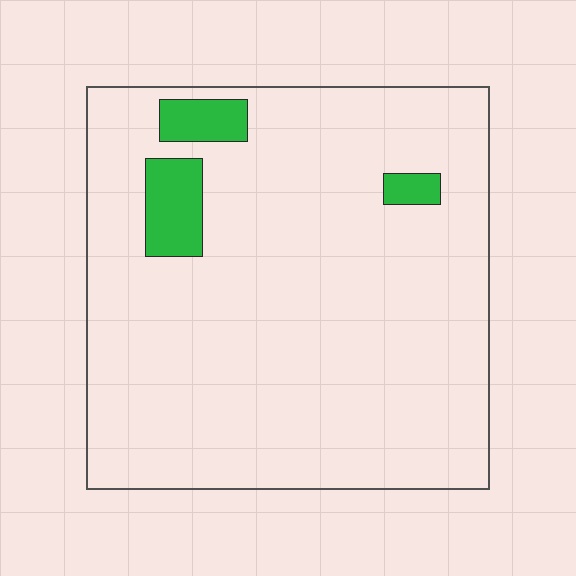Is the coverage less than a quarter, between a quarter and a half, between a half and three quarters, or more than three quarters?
Less than a quarter.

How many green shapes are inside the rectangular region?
3.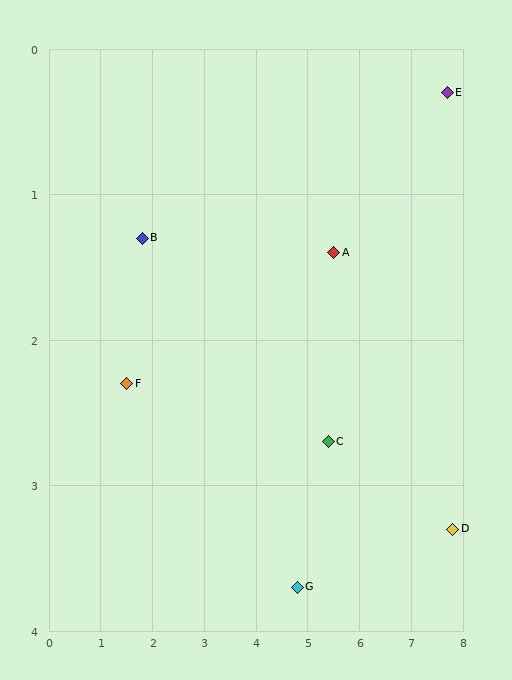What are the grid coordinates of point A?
Point A is at approximately (5.5, 1.4).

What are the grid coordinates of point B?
Point B is at approximately (1.8, 1.3).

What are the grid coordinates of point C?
Point C is at approximately (5.4, 2.7).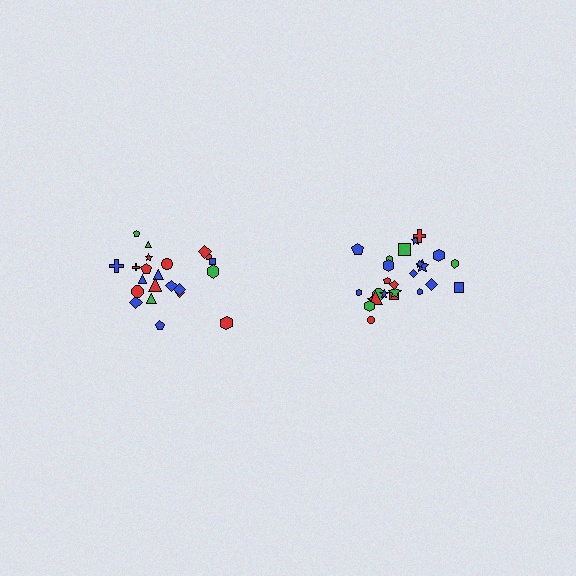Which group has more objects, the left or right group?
The right group.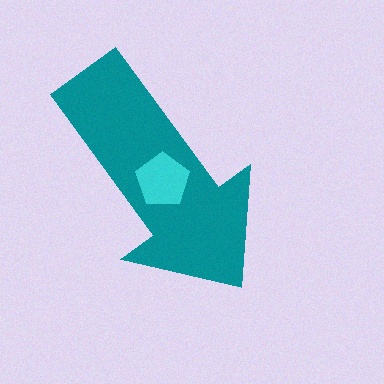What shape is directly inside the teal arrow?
The cyan pentagon.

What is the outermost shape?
The teal arrow.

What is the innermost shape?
The cyan pentagon.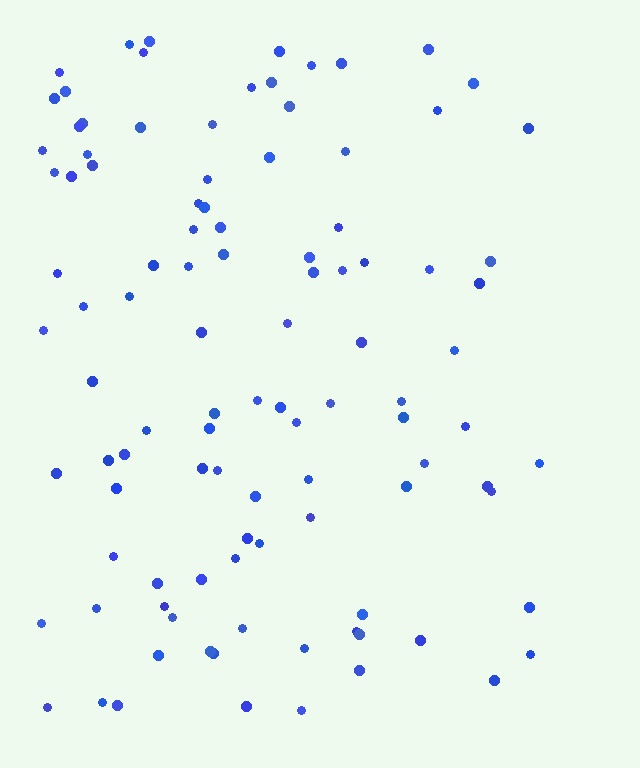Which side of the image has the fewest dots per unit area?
The right.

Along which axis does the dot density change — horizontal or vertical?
Horizontal.